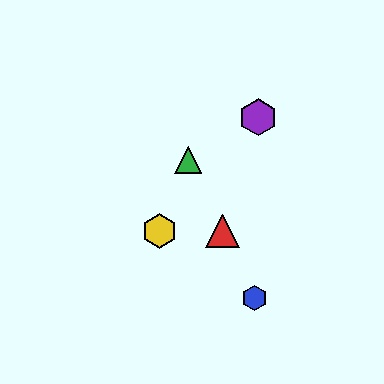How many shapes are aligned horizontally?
2 shapes (the red triangle, the yellow hexagon) are aligned horizontally.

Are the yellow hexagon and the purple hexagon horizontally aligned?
No, the yellow hexagon is at y≈231 and the purple hexagon is at y≈117.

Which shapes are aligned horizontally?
The red triangle, the yellow hexagon are aligned horizontally.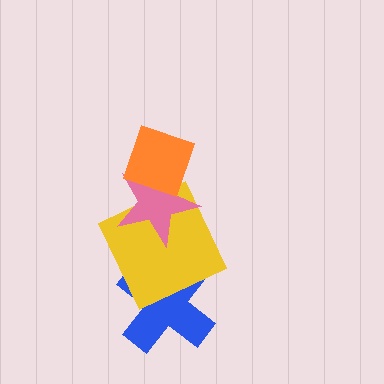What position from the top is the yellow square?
The yellow square is 3rd from the top.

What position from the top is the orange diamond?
The orange diamond is 1st from the top.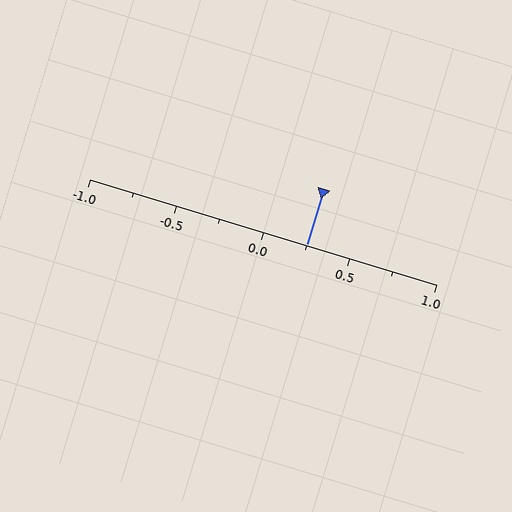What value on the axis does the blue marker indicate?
The marker indicates approximately 0.25.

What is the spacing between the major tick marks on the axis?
The major ticks are spaced 0.5 apart.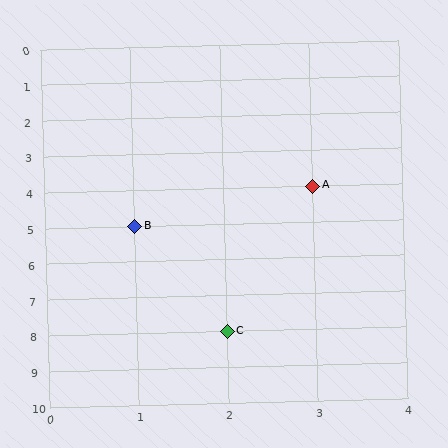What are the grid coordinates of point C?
Point C is at grid coordinates (2, 8).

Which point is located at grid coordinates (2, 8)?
Point C is at (2, 8).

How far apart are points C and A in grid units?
Points C and A are 1 column and 4 rows apart (about 4.1 grid units diagonally).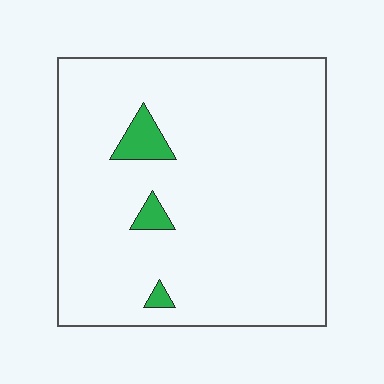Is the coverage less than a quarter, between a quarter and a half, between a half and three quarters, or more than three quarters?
Less than a quarter.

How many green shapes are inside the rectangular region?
3.